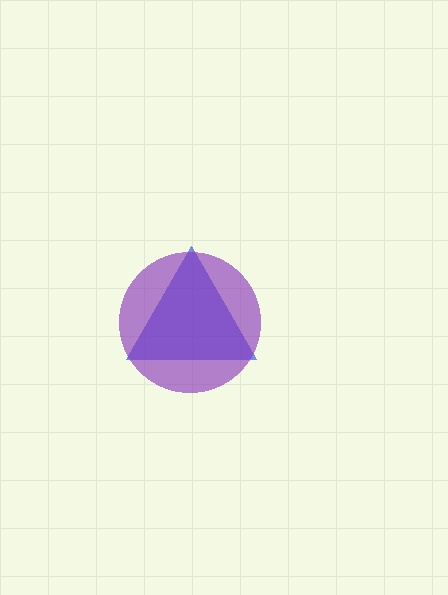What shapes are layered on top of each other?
The layered shapes are: a blue triangle, a purple circle.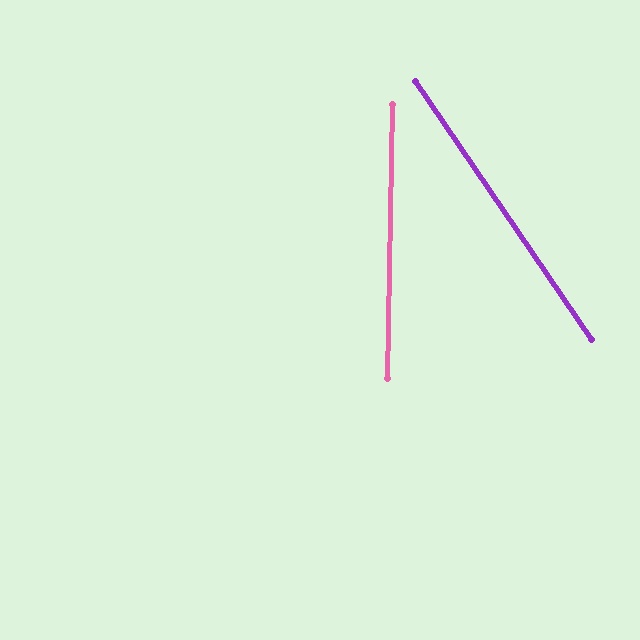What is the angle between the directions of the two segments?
Approximately 35 degrees.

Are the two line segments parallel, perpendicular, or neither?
Neither parallel nor perpendicular — they differ by about 35°.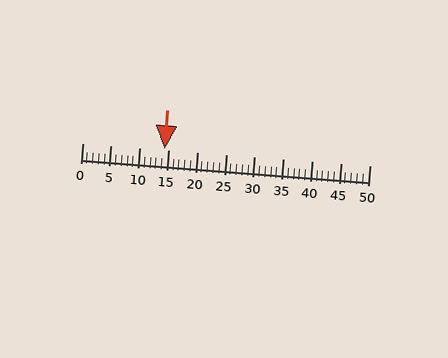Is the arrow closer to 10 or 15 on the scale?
The arrow is closer to 15.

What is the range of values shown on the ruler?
The ruler shows values from 0 to 50.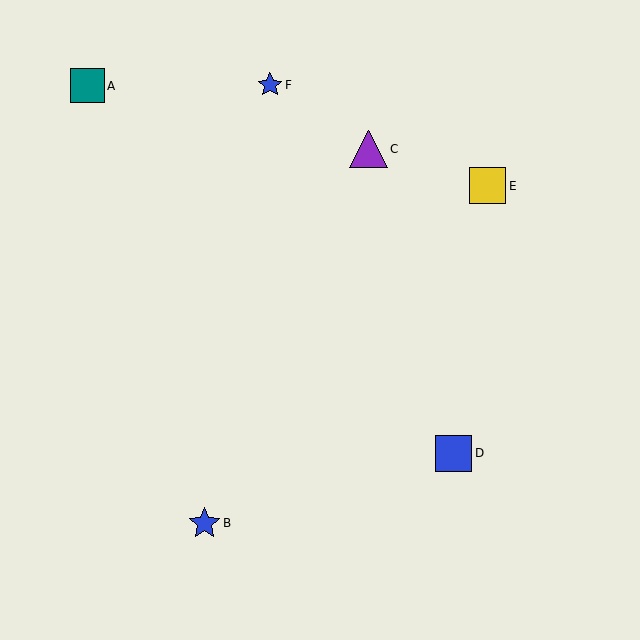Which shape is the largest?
The purple triangle (labeled C) is the largest.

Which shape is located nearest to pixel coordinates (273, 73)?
The blue star (labeled F) at (270, 85) is nearest to that location.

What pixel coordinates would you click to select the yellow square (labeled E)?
Click at (488, 186) to select the yellow square E.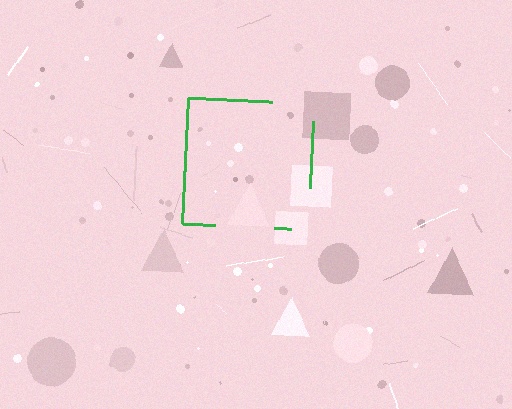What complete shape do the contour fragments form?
The contour fragments form a square.